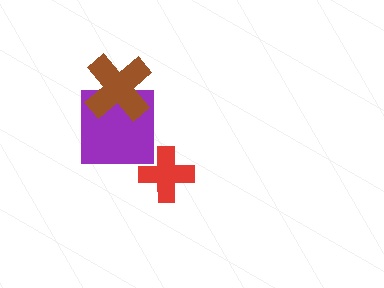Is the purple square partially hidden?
Yes, it is partially covered by another shape.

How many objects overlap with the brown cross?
1 object overlaps with the brown cross.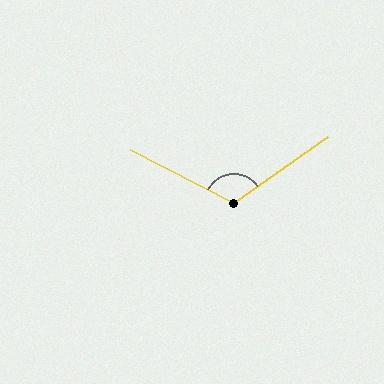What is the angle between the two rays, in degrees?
Approximately 118 degrees.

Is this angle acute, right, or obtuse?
It is obtuse.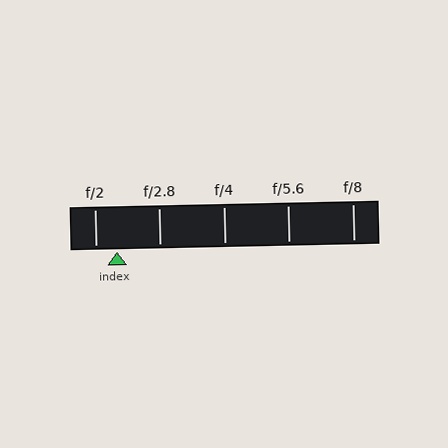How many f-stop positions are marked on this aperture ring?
There are 5 f-stop positions marked.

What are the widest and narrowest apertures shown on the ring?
The widest aperture shown is f/2 and the narrowest is f/8.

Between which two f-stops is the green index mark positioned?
The index mark is between f/2 and f/2.8.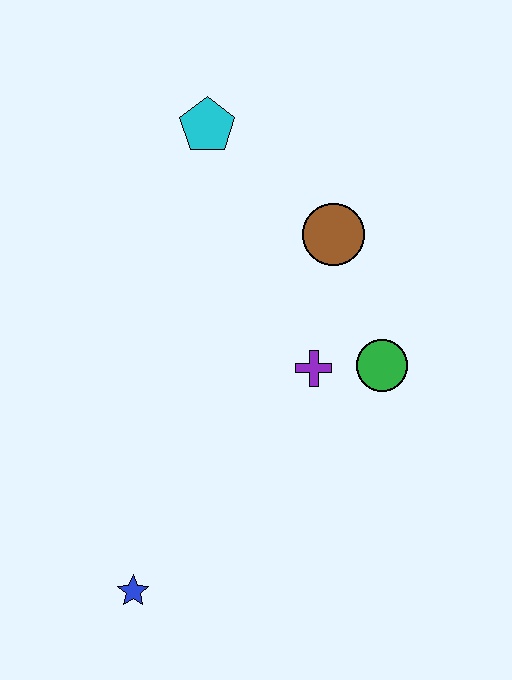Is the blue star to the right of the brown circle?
No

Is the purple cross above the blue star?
Yes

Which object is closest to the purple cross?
The green circle is closest to the purple cross.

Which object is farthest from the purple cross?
The blue star is farthest from the purple cross.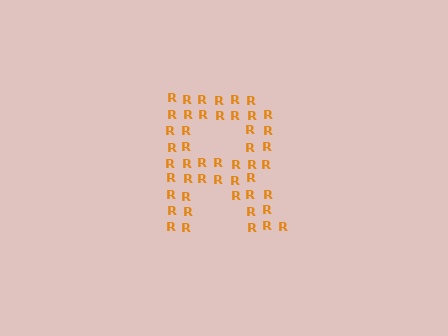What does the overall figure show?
The overall figure shows the letter R.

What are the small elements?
The small elements are letter R's.